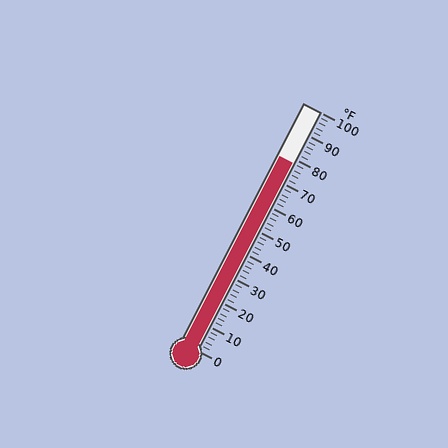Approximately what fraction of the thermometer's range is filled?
The thermometer is filled to approximately 80% of its range.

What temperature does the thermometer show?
The thermometer shows approximately 78°F.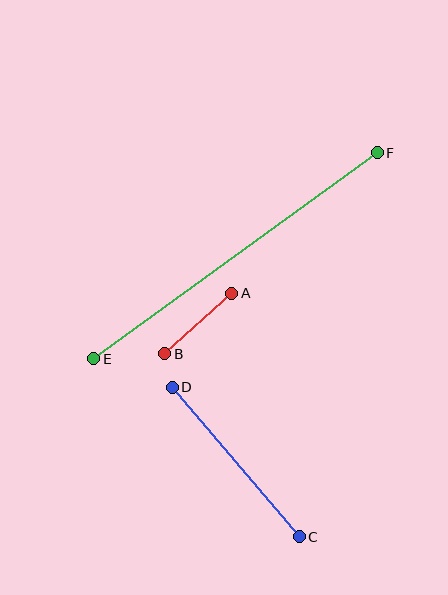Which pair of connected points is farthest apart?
Points E and F are farthest apart.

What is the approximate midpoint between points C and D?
The midpoint is at approximately (236, 462) pixels.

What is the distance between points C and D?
The distance is approximately 196 pixels.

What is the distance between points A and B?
The distance is approximately 90 pixels.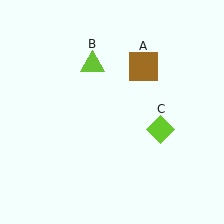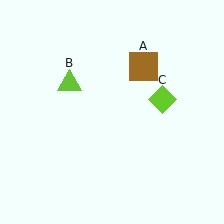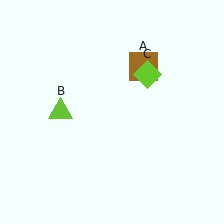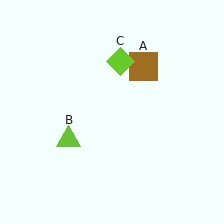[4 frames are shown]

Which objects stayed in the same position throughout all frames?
Brown square (object A) remained stationary.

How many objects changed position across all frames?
2 objects changed position: lime triangle (object B), lime diamond (object C).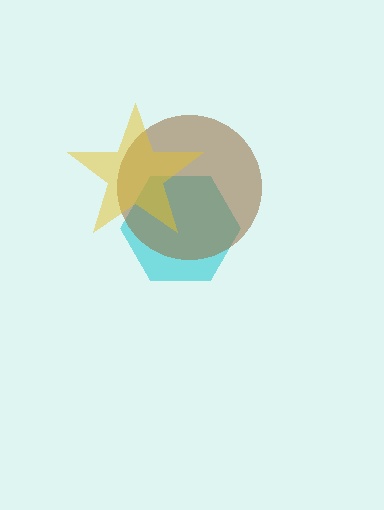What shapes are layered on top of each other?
The layered shapes are: a cyan hexagon, a brown circle, a yellow star.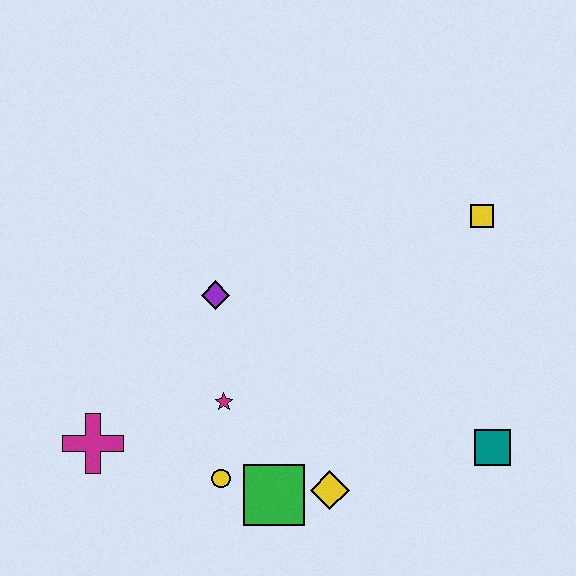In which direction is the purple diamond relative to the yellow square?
The purple diamond is to the left of the yellow square.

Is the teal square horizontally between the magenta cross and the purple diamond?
No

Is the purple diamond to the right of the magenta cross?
Yes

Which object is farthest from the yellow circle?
The yellow square is farthest from the yellow circle.